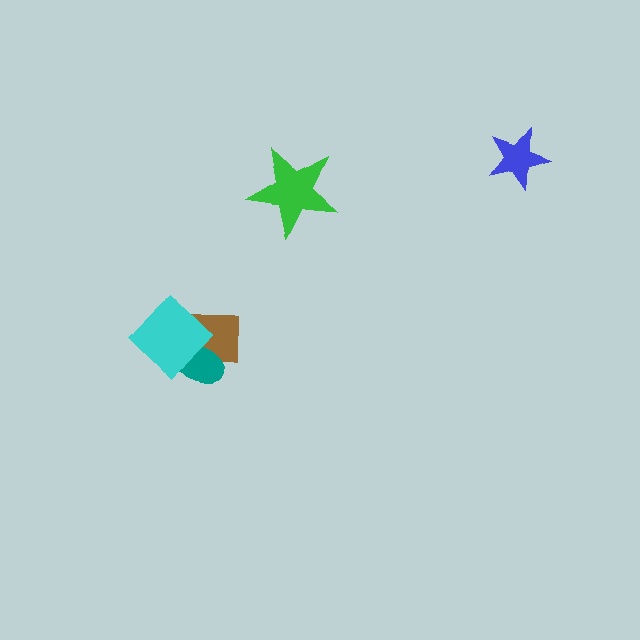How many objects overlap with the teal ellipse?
2 objects overlap with the teal ellipse.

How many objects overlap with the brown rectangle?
2 objects overlap with the brown rectangle.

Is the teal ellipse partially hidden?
Yes, it is partially covered by another shape.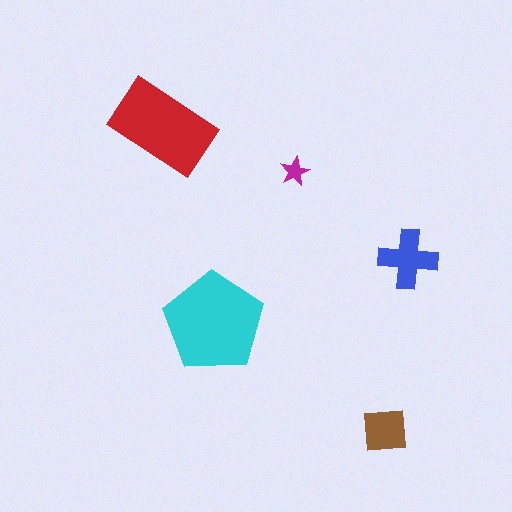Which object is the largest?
The cyan pentagon.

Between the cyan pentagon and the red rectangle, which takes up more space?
The cyan pentagon.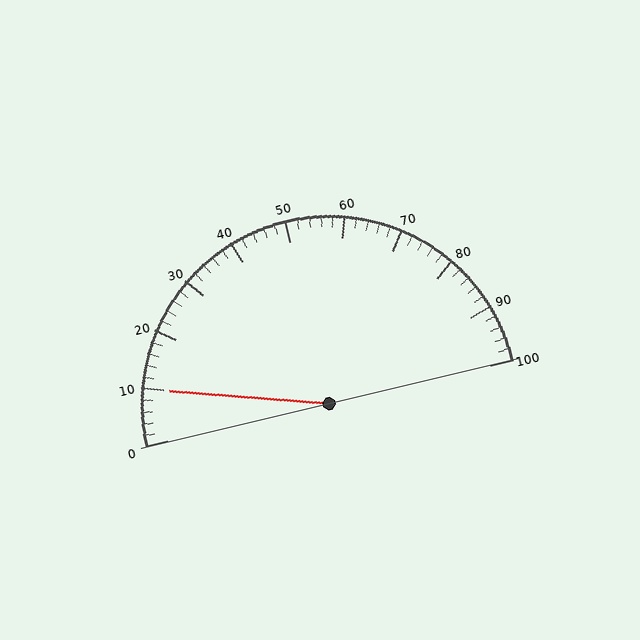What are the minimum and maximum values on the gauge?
The gauge ranges from 0 to 100.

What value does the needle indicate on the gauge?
The needle indicates approximately 10.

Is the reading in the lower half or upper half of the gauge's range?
The reading is in the lower half of the range (0 to 100).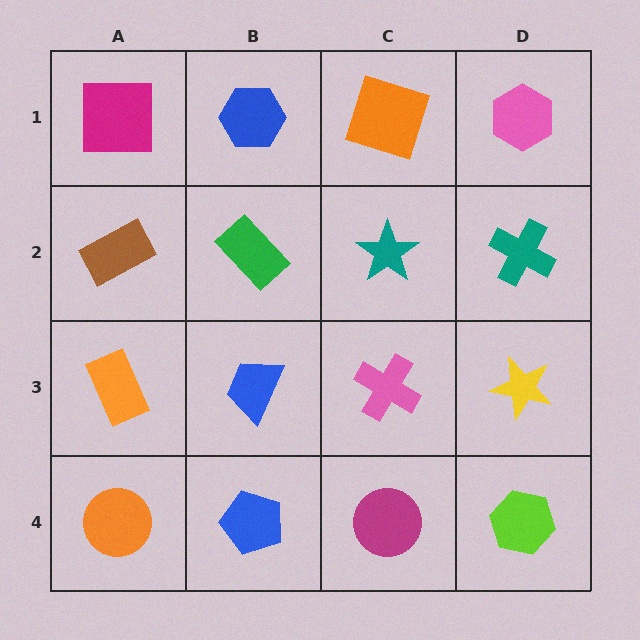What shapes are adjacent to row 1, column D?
A teal cross (row 2, column D), an orange square (row 1, column C).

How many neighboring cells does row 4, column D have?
2.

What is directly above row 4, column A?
An orange rectangle.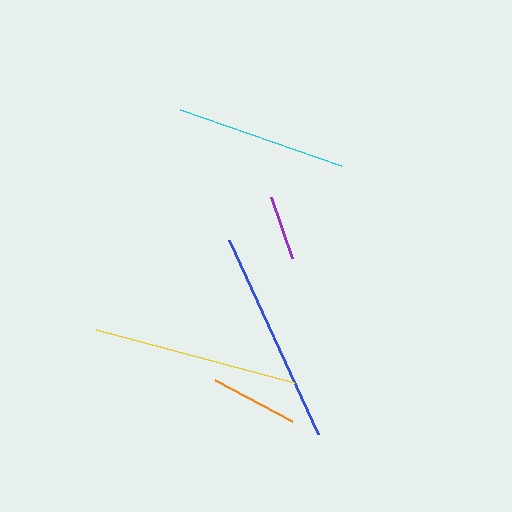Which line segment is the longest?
The blue line is the longest at approximately 214 pixels.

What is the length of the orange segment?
The orange segment is approximately 87 pixels long.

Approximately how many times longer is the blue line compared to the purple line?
The blue line is approximately 3.4 times the length of the purple line.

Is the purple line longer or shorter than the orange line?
The orange line is longer than the purple line.